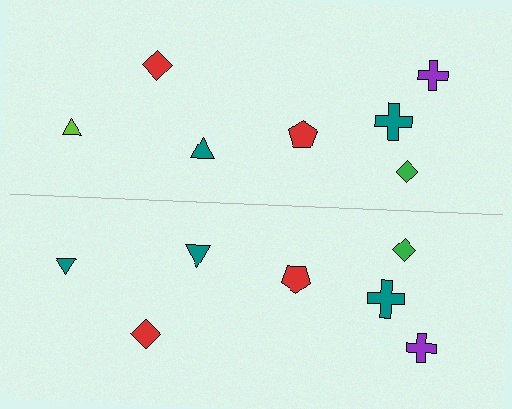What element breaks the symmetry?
The teal triangle on the bottom side breaks the symmetry — its mirror counterpart is lime.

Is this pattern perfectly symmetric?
No, the pattern is not perfectly symmetric. The teal triangle on the bottom side breaks the symmetry — its mirror counterpart is lime.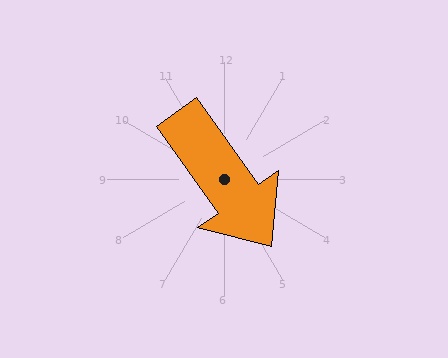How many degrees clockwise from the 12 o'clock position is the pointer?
Approximately 145 degrees.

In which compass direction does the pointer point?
Southeast.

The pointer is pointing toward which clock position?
Roughly 5 o'clock.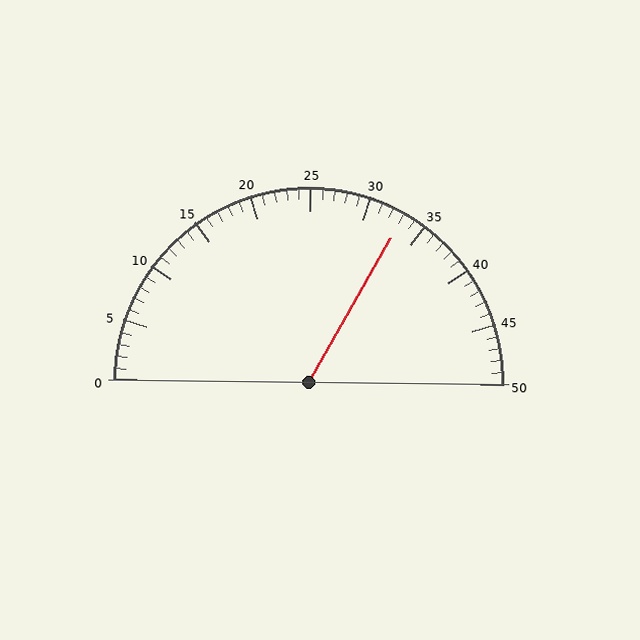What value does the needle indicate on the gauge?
The needle indicates approximately 33.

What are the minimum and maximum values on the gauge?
The gauge ranges from 0 to 50.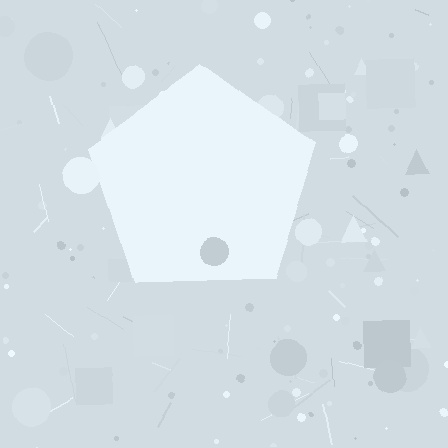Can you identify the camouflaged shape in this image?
The camouflaged shape is a pentagon.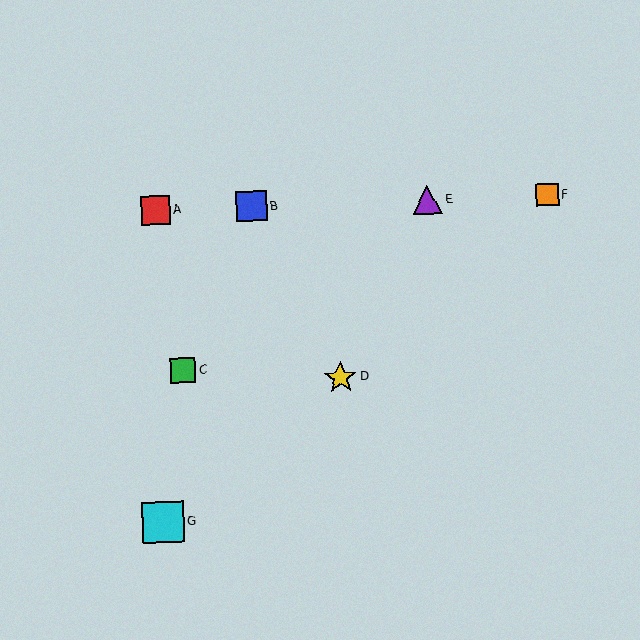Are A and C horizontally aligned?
No, A is at y≈210 and C is at y≈370.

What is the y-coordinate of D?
Object D is at y≈378.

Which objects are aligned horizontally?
Objects A, B, E, F are aligned horizontally.